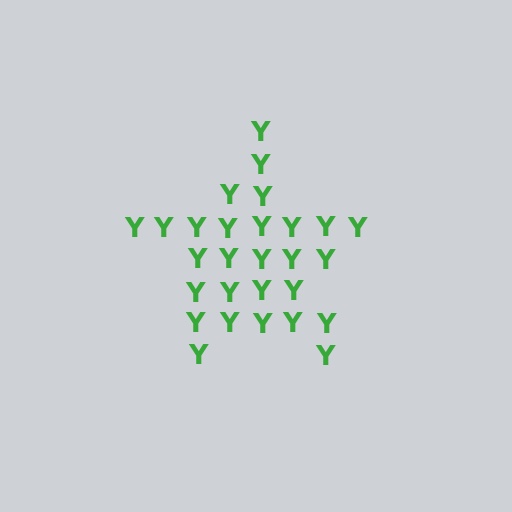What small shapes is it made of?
It is made of small letter Y's.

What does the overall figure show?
The overall figure shows a star.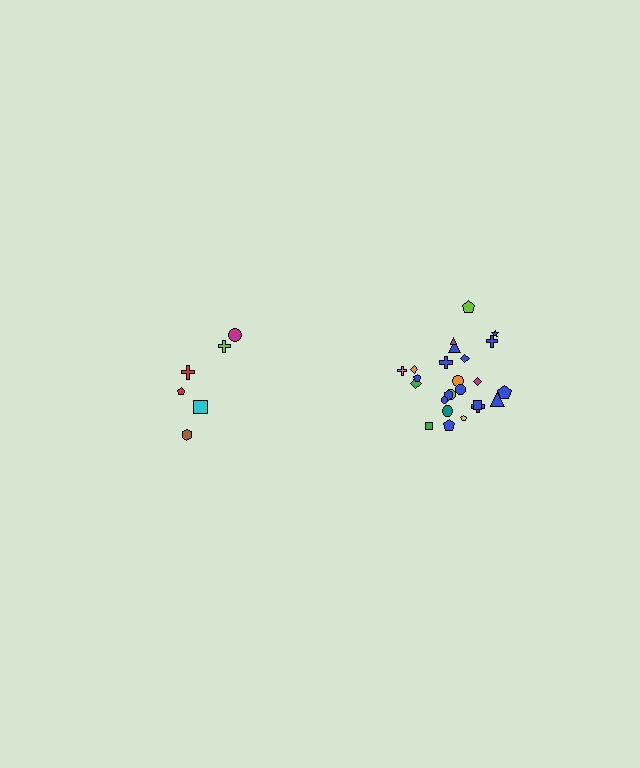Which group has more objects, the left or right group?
The right group.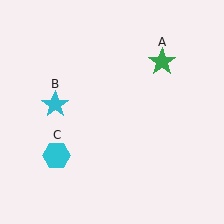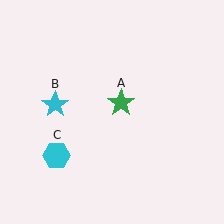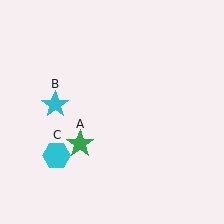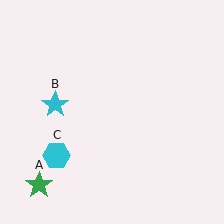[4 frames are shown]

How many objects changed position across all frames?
1 object changed position: green star (object A).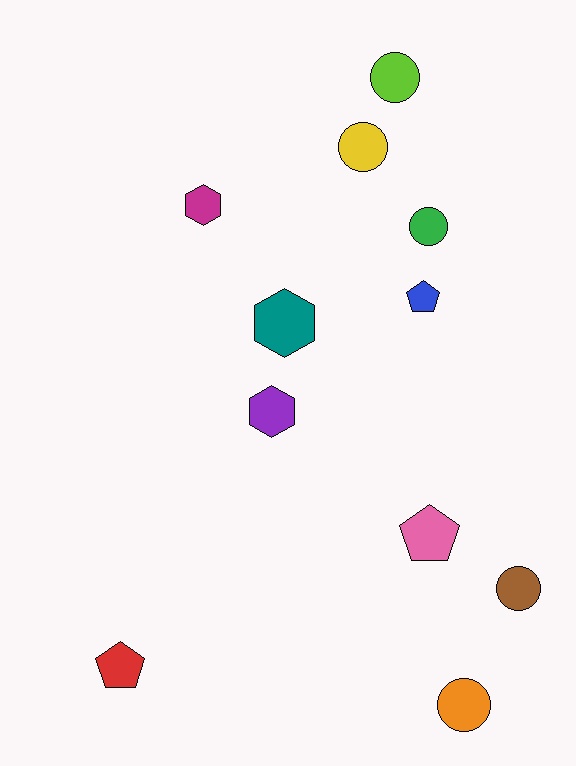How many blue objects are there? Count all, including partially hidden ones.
There is 1 blue object.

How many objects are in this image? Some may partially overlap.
There are 11 objects.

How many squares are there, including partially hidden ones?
There are no squares.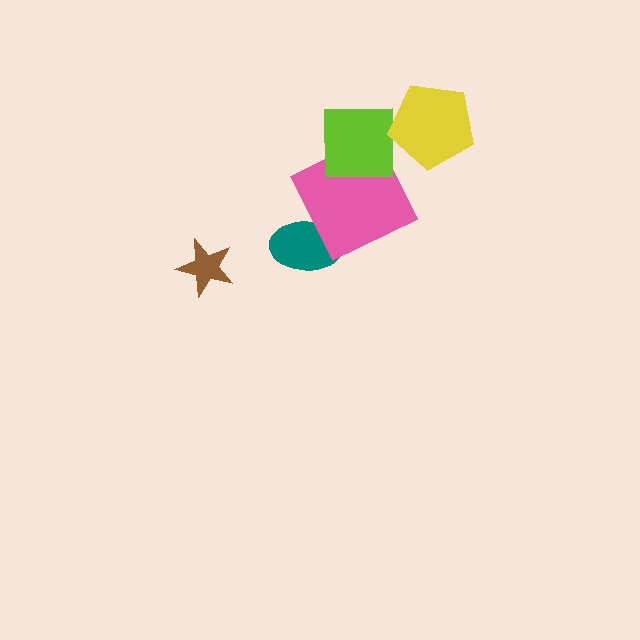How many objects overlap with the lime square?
2 objects overlap with the lime square.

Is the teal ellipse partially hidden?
Yes, it is partially covered by another shape.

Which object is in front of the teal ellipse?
The pink square is in front of the teal ellipse.